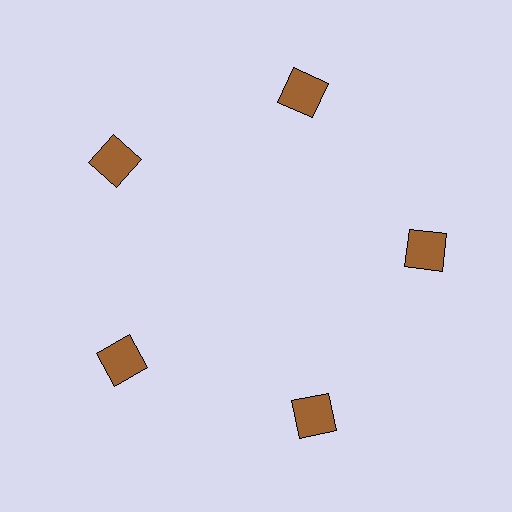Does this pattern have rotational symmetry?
Yes, this pattern has 5-fold rotational symmetry. It looks the same after rotating 72 degrees around the center.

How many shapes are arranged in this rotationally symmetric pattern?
There are 5 shapes, arranged in 5 groups of 1.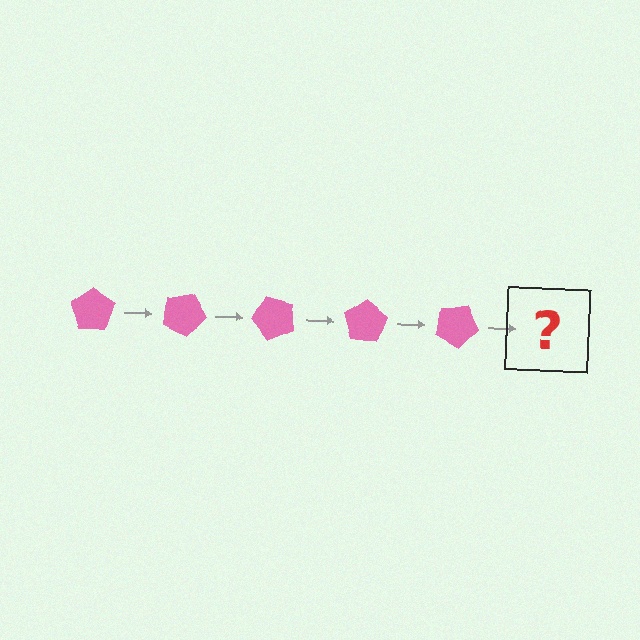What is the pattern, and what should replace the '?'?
The pattern is that the pentagon rotates 25 degrees each step. The '?' should be a pink pentagon rotated 125 degrees.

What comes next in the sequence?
The next element should be a pink pentagon rotated 125 degrees.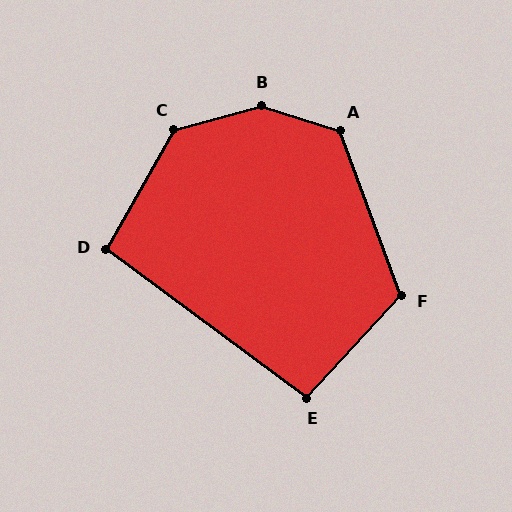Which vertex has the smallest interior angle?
E, at approximately 96 degrees.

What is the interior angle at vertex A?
Approximately 128 degrees (obtuse).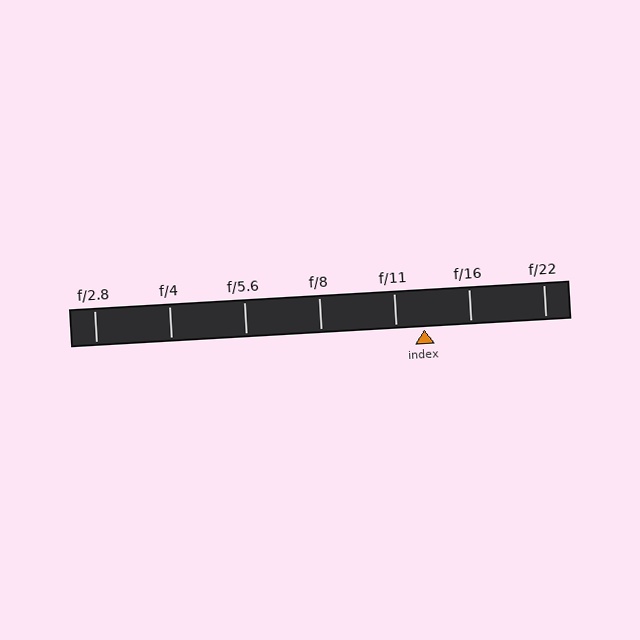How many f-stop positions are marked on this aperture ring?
There are 7 f-stop positions marked.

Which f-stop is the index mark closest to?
The index mark is closest to f/11.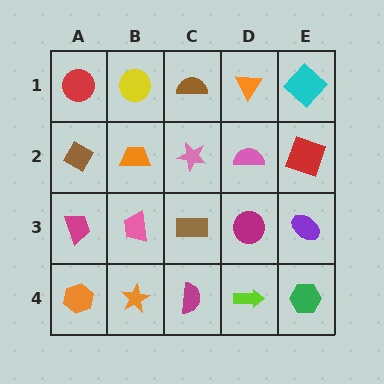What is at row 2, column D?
A pink semicircle.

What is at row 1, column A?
A red circle.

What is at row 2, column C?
A pink star.